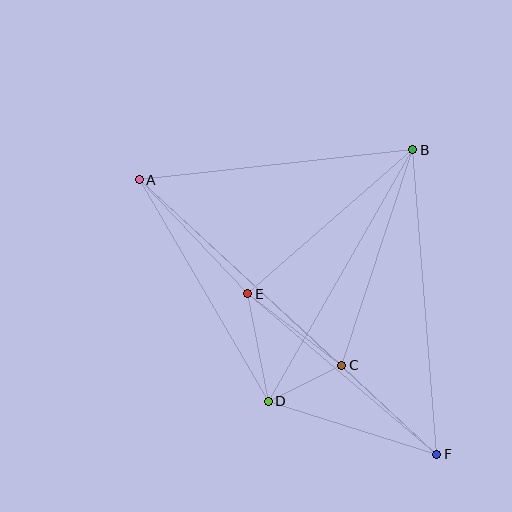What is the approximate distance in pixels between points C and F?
The distance between C and F is approximately 130 pixels.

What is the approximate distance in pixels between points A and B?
The distance between A and B is approximately 275 pixels.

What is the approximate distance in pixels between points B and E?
The distance between B and E is approximately 219 pixels.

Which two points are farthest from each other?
Points A and F are farthest from each other.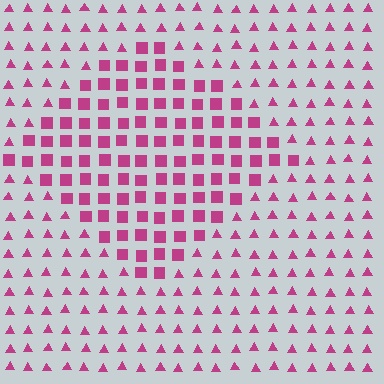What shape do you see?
I see a diamond.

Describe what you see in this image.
The image is filled with small magenta elements arranged in a uniform grid. A diamond-shaped region contains squares, while the surrounding area contains triangles. The boundary is defined purely by the change in element shape.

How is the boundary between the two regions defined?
The boundary is defined by a change in element shape: squares inside vs. triangles outside. All elements share the same color and spacing.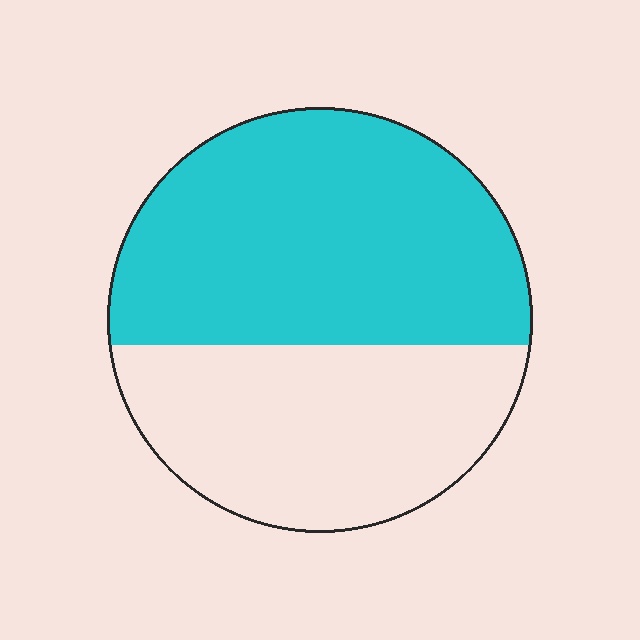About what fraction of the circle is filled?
About three fifths (3/5).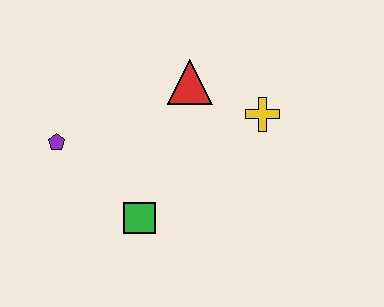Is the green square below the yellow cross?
Yes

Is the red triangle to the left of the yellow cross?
Yes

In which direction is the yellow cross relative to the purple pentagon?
The yellow cross is to the right of the purple pentagon.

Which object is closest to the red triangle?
The yellow cross is closest to the red triangle.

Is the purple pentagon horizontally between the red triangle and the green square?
No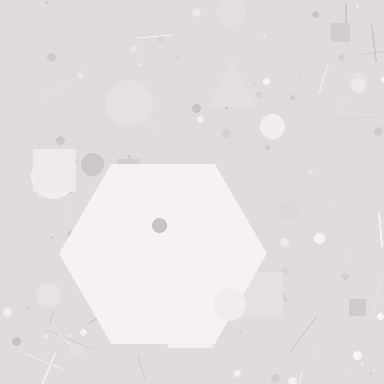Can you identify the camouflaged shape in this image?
The camouflaged shape is a hexagon.